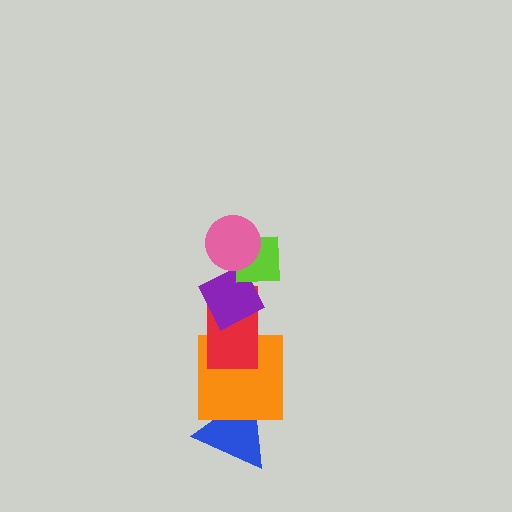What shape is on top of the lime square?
The pink circle is on top of the lime square.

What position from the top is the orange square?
The orange square is 5th from the top.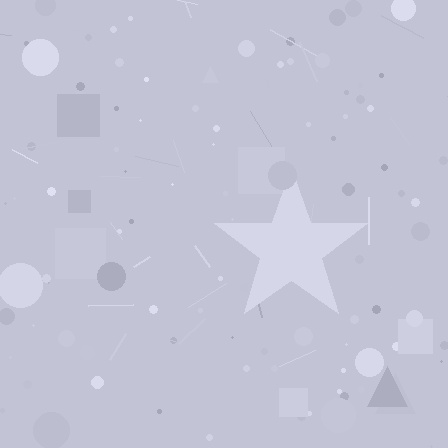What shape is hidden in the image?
A star is hidden in the image.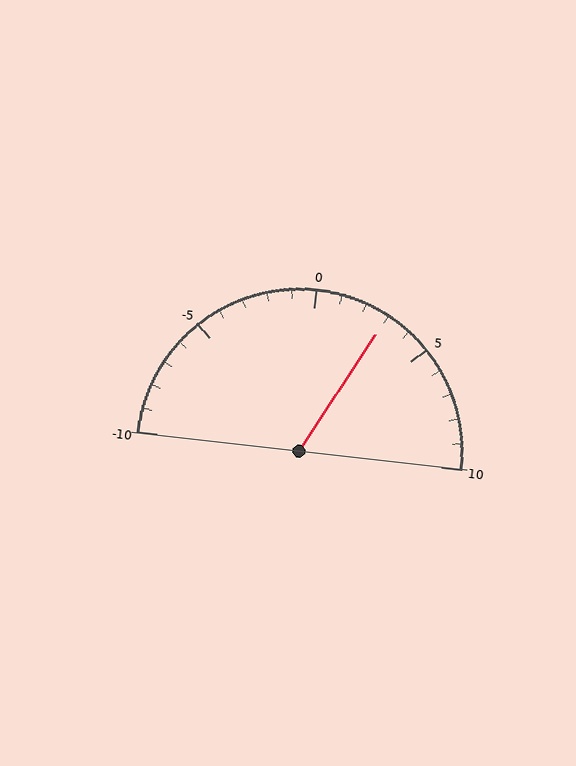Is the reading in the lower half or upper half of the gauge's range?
The reading is in the upper half of the range (-10 to 10).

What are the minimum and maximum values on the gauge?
The gauge ranges from -10 to 10.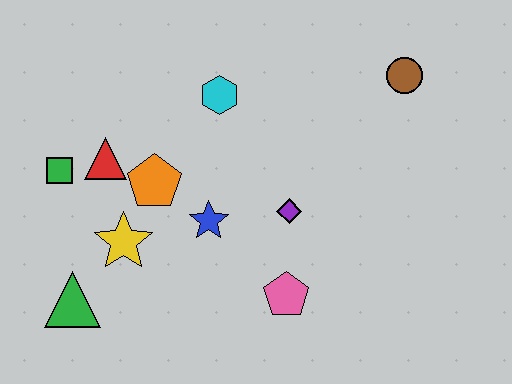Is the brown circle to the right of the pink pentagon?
Yes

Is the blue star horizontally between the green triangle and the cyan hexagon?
Yes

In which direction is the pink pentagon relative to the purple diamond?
The pink pentagon is below the purple diamond.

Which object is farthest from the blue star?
The brown circle is farthest from the blue star.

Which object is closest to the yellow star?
The orange pentagon is closest to the yellow star.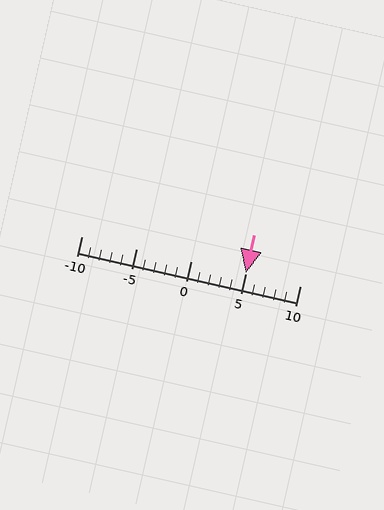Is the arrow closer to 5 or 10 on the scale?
The arrow is closer to 5.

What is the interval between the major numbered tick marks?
The major tick marks are spaced 5 units apart.